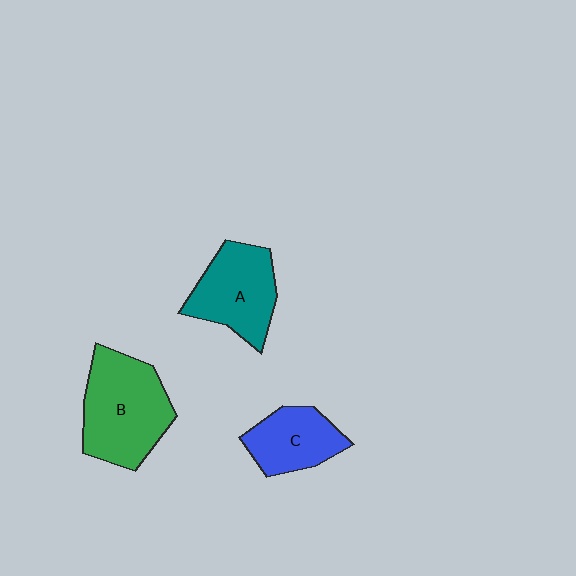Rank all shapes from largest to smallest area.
From largest to smallest: B (green), A (teal), C (blue).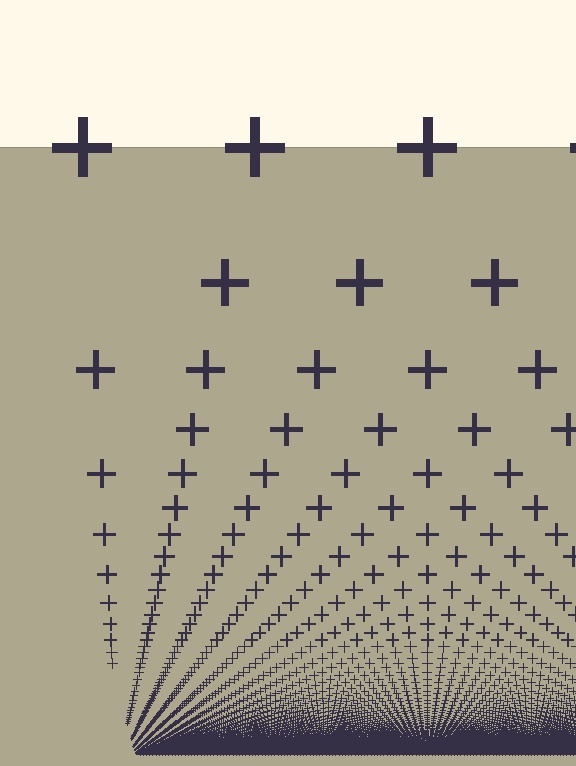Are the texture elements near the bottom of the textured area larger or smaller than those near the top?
Smaller. The gradient is inverted — elements near the bottom are smaller and denser.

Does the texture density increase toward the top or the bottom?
Density increases toward the bottom.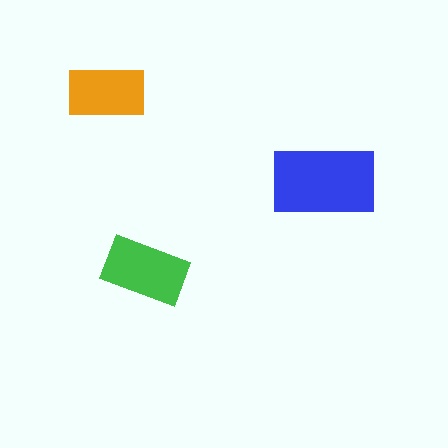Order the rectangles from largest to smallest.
the blue one, the green one, the orange one.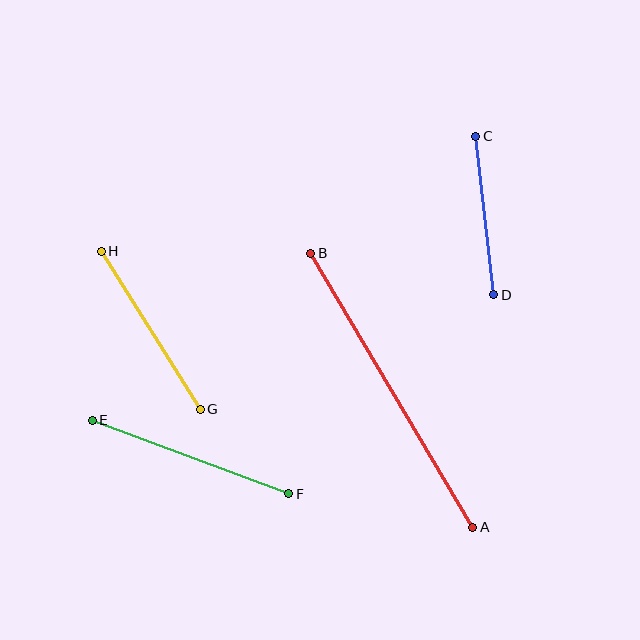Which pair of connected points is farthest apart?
Points A and B are farthest apart.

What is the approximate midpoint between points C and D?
The midpoint is at approximately (485, 215) pixels.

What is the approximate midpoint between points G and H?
The midpoint is at approximately (151, 330) pixels.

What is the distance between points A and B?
The distance is approximately 318 pixels.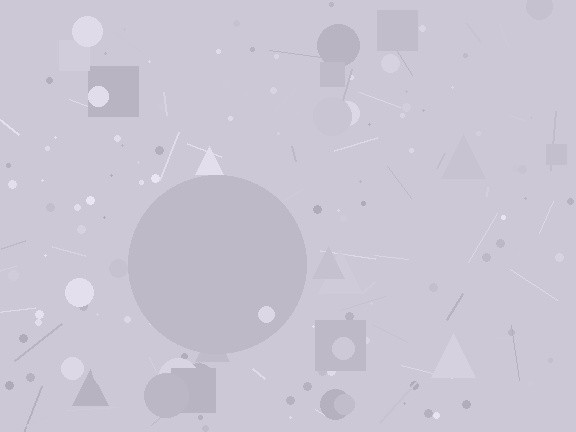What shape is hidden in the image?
A circle is hidden in the image.